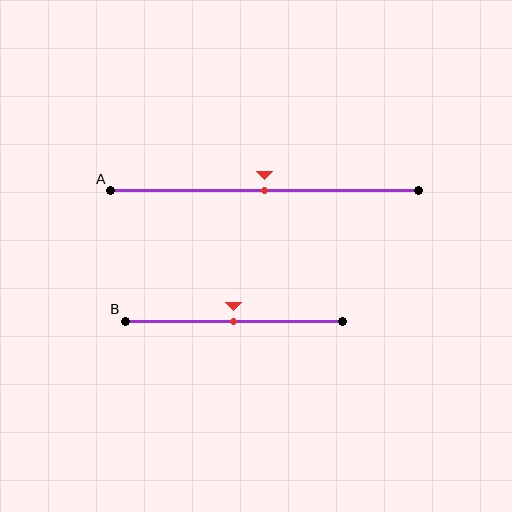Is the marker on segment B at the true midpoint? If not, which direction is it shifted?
Yes, the marker on segment B is at the true midpoint.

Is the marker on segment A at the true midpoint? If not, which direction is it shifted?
Yes, the marker on segment A is at the true midpoint.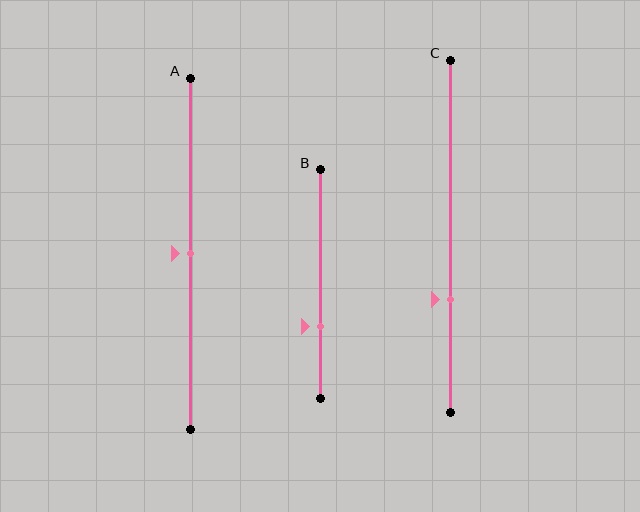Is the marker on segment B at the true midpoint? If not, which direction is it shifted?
No, the marker on segment B is shifted downward by about 18% of the segment length.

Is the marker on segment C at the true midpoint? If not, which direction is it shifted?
No, the marker on segment C is shifted downward by about 18% of the segment length.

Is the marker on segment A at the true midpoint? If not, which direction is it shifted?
Yes, the marker on segment A is at the true midpoint.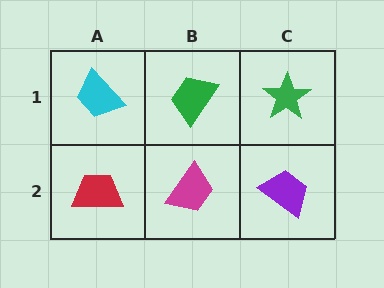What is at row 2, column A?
A red trapezoid.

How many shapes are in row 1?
3 shapes.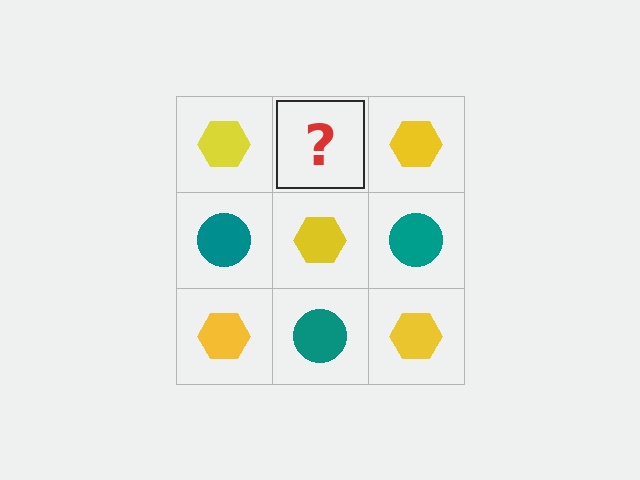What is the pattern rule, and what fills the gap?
The rule is that it alternates yellow hexagon and teal circle in a checkerboard pattern. The gap should be filled with a teal circle.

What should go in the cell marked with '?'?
The missing cell should contain a teal circle.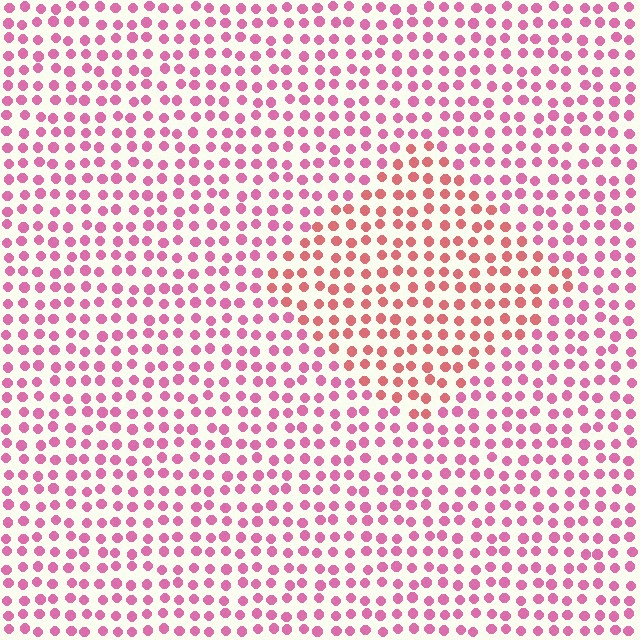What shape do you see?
I see a diamond.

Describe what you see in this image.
The image is filled with small pink elements in a uniform arrangement. A diamond-shaped region is visible where the elements are tinted to a slightly different hue, forming a subtle color boundary.